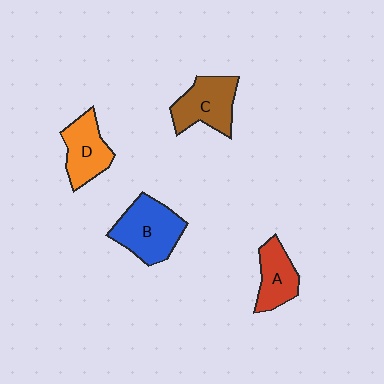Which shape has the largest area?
Shape B (blue).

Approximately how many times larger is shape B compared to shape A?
Approximately 1.5 times.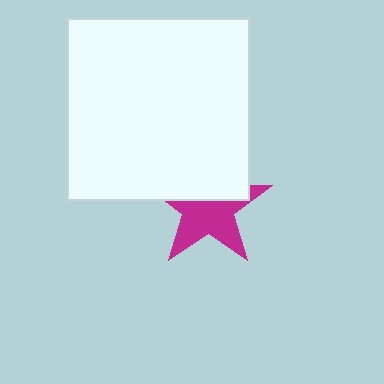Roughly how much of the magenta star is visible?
About half of it is visible (roughly 57%).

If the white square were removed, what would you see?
You would see the complete magenta star.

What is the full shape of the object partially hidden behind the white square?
The partially hidden object is a magenta star.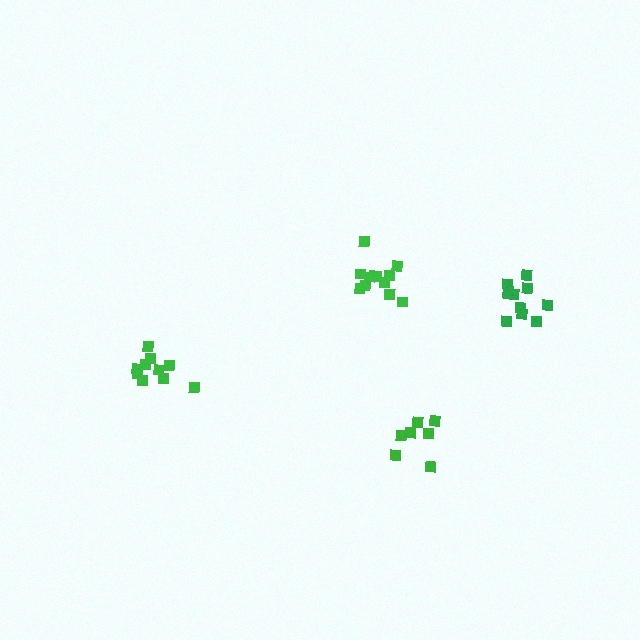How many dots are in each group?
Group 1: 10 dots, Group 2: 12 dots, Group 3: 11 dots, Group 4: 7 dots (40 total).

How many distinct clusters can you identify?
There are 4 distinct clusters.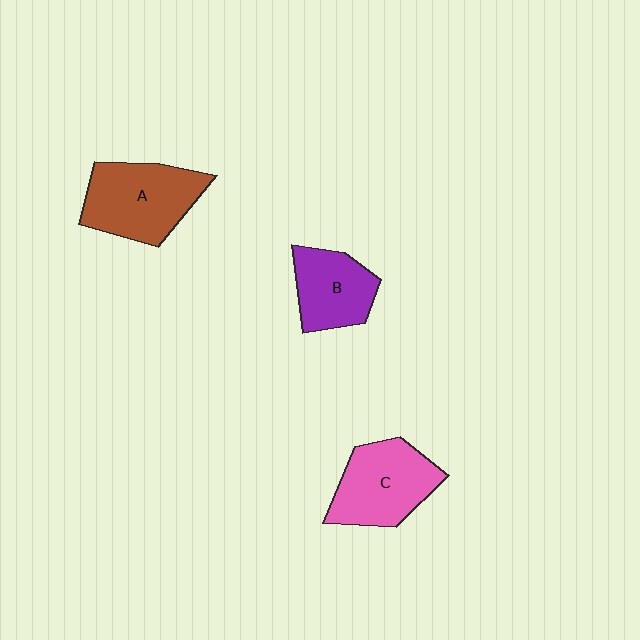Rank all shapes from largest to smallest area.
From largest to smallest: A (brown), C (pink), B (purple).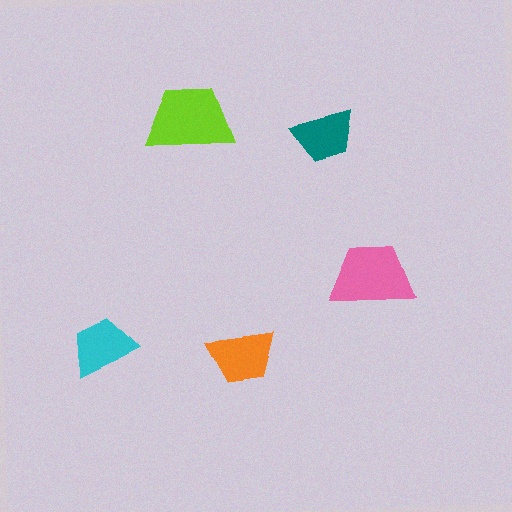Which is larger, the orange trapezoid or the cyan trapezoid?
The orange one.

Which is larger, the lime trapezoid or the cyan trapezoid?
The lime one.